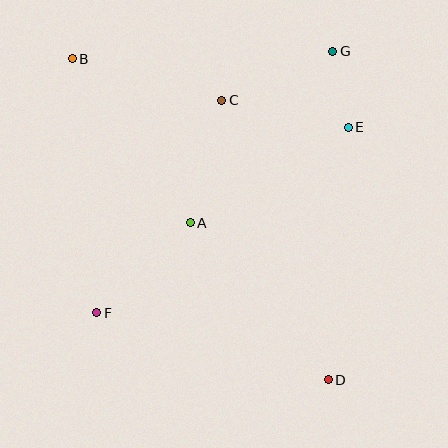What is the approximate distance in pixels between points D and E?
The distance between D and E is approximately 253 pixels.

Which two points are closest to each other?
Points E and G are closest to each other.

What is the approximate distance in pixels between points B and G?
The distance between B and G is approximately 260 pixels.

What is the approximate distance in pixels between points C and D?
The distance between C and D is approximately 299 pixels.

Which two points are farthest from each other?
Points B and D are farthest from each other.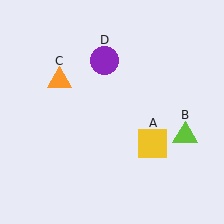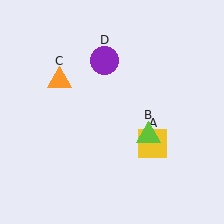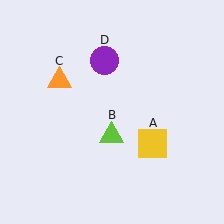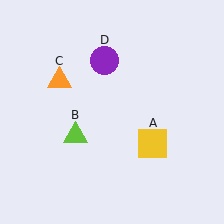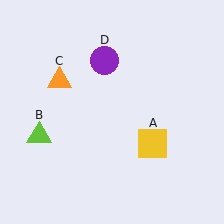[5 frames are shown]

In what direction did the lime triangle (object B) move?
The lime triangle (object B) moved left.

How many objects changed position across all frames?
1 object changed position: lime triangle (object B).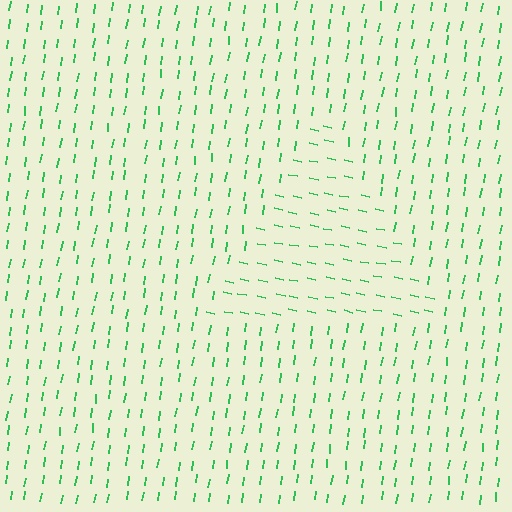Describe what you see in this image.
The image is filled with small green line segments. A triangle region in the image has lines oriented differently from the surrounding lines, creating a visible texture boundary.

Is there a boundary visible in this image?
Yes, there is a texture boundary formed by a change in line orientation.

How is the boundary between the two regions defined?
The boundary is defined purely by a change in line orientation (approximately 87 degrees difference). All lines are the same color and thickness.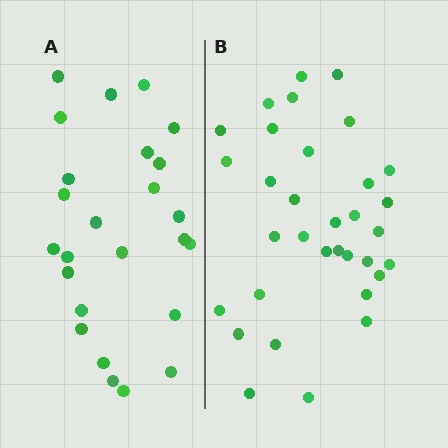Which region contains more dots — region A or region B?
Region B (the right region) has more dots.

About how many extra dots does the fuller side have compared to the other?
Region B has roughly 8 or so more dots than region A.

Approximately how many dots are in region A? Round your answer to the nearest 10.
About 20 dots. (The exact count is 25, which rounds to 20.)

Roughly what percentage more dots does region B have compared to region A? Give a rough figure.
About 30% more.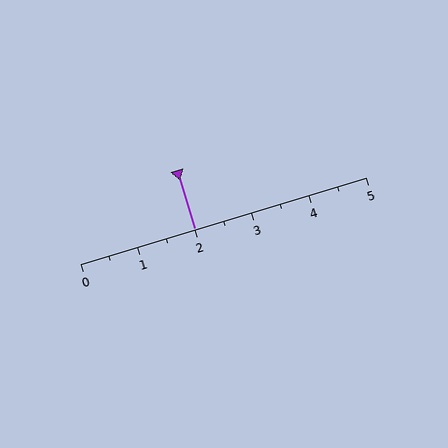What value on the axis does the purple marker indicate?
The marker indicates approximately 2.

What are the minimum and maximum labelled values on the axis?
The axis runs from 0 to 5.